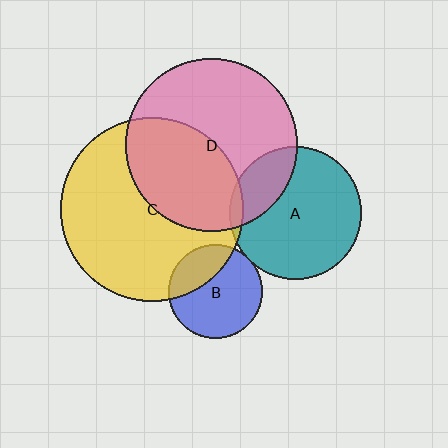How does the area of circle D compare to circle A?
Approximately 1.7 times.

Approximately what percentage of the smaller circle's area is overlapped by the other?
Approximately 25%.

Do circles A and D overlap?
Yes.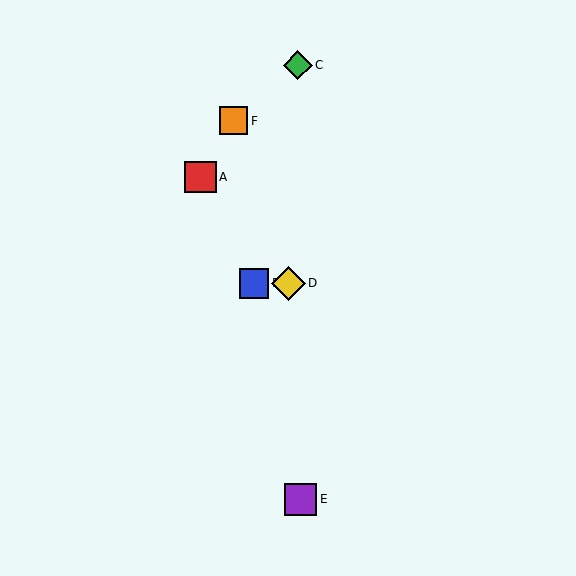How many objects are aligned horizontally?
2 objects (B, D) are aligned horizontally.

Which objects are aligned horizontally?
Objects B, D are aligned horizontally.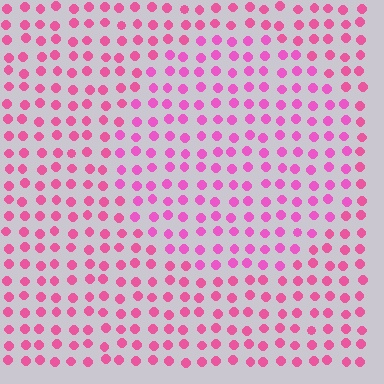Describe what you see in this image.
The image is filled with small pink elements in a uniform arrangement. A circle-shaped region is visible where the elements are tinted to a slightly different hue, forming a subtle color boundary.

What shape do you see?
I see a circle.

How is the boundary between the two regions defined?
The boundary is defined purely by a slight shift in hue (about 17 degrees). Spacing, size, and orientation are identical on both sides.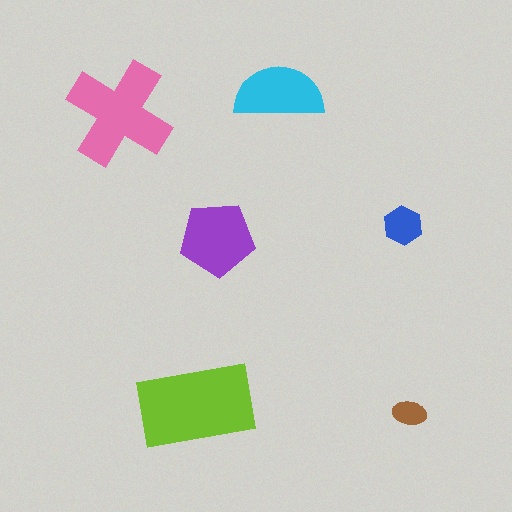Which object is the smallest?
The brown ellipse.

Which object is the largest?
The lime rectangle.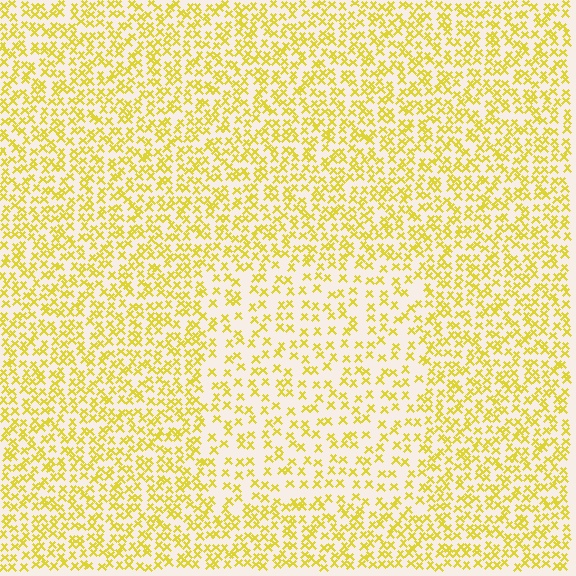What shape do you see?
I see a rectangle.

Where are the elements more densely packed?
The elements are more densely packed outside the rectangle boundary.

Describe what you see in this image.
The image contains small yellow elements arranged at two different densities. A rectangle-shaped region is visible where the elements are less densely packed than the surrounding area.